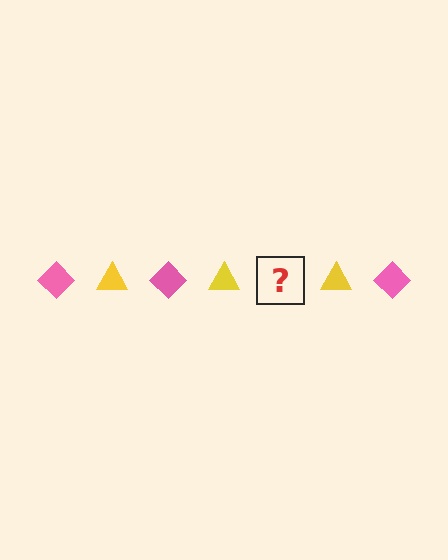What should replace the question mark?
The question mark should be replaced with a pink diamond.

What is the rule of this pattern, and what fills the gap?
The rule is that the pattern alternates between pink diamond and yellow triangle. The gap should be filled with a pink diamond.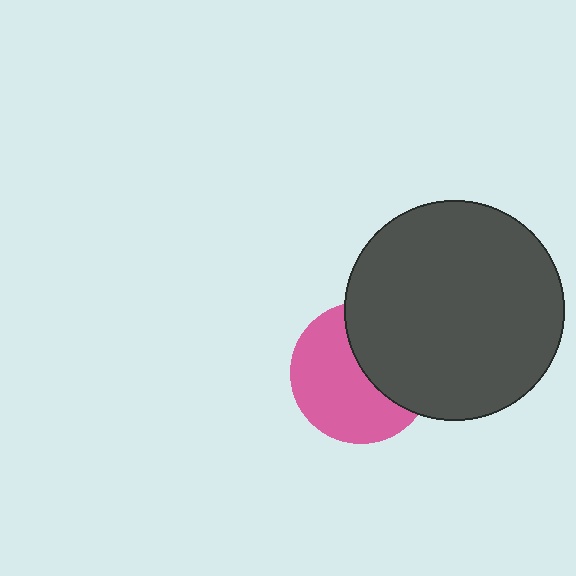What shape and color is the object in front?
The object in front is a dark gray circle.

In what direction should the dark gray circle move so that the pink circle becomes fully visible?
The dark gray circle should move right. That is the shortest direction to clear the overlap and leave the pink circle fully visible.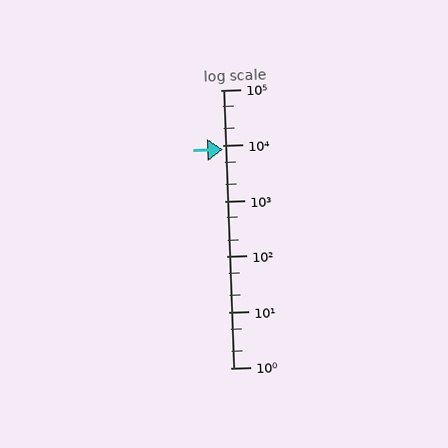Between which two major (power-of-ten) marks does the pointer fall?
The pointer is between 1000 and 10000.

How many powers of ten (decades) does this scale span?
The scale spans 5 decades, from 1 to 100000.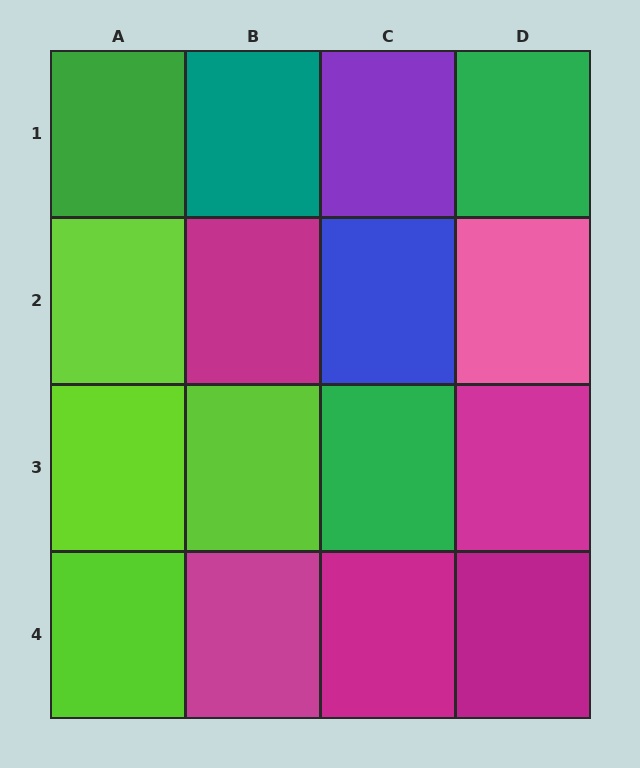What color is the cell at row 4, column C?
Magenta.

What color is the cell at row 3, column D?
Magenta.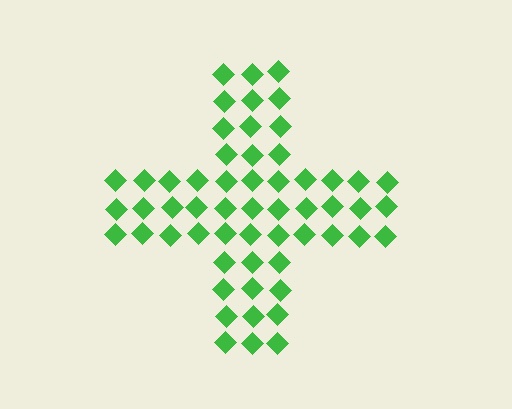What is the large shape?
The large shape is a cross.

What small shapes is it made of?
It is made of small diamonds.